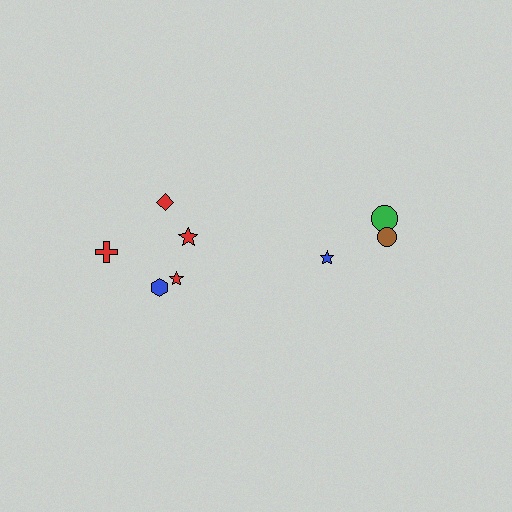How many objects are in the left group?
There are 5 objects.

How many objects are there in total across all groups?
There are 8 objects.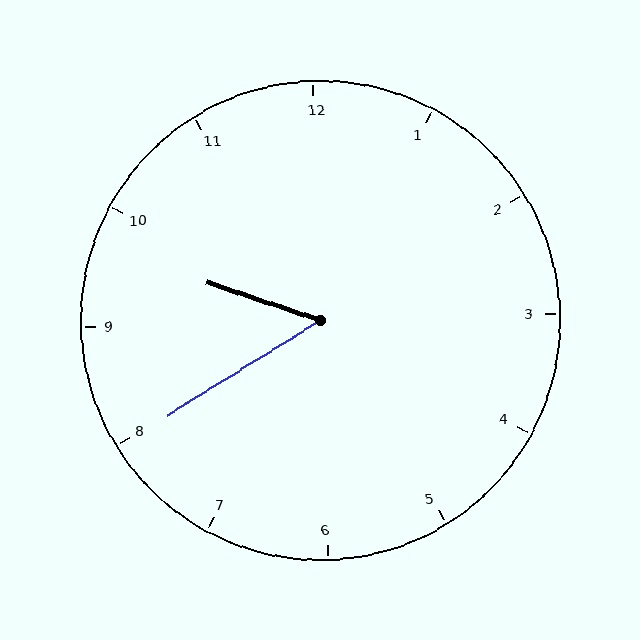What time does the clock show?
9:40.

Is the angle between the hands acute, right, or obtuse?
It is acute.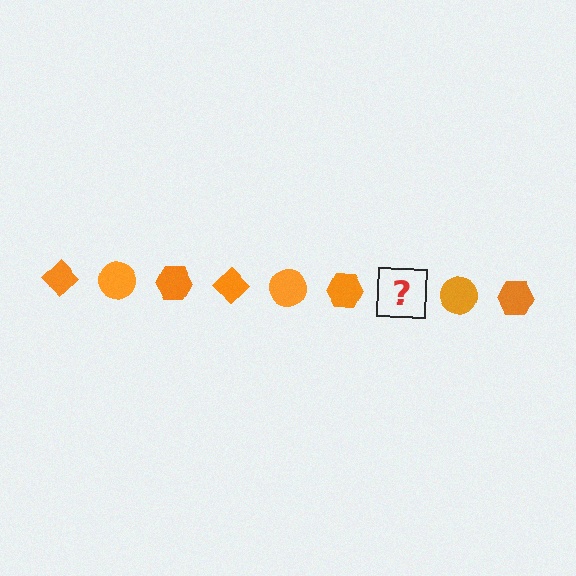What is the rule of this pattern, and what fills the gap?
The rule is that the pattern cycles through diamond, circle, hexagon shapes in orange. The gap should be filled with an orange diamond.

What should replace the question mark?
The question mark should be replaced with an orange diamond.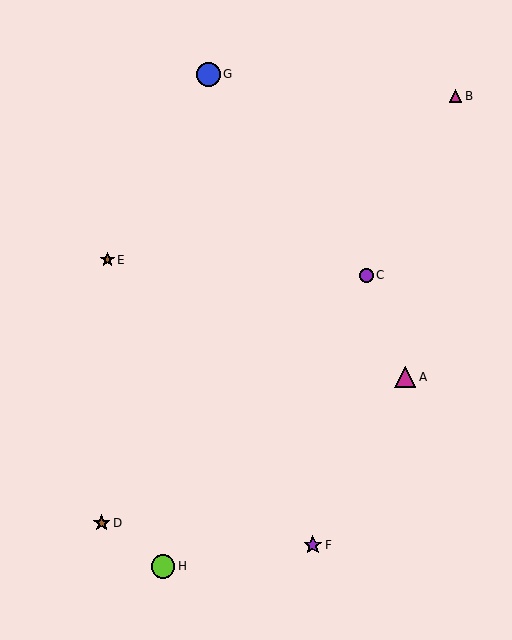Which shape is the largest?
The blue circle (labeled G) is the largest.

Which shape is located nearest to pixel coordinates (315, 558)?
The purple star (labeled F) at (313, 545) is nearest to that location.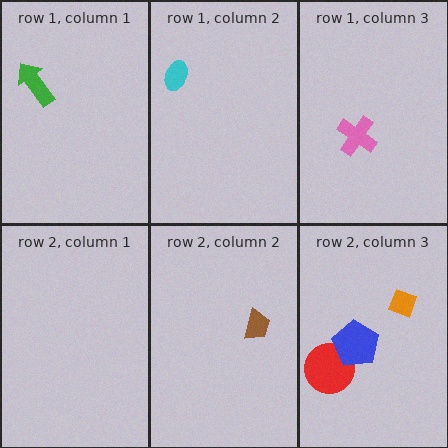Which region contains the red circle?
The row 2, column 3 region.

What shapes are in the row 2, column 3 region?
The orange diamond, the red circle, the blue pentagon.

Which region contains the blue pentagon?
The row 2, column 3 region.